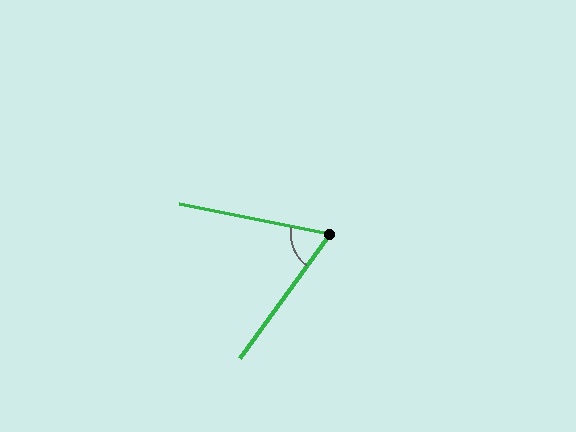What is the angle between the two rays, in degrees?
Approximately 66 degrees.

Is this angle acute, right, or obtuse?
It is acute.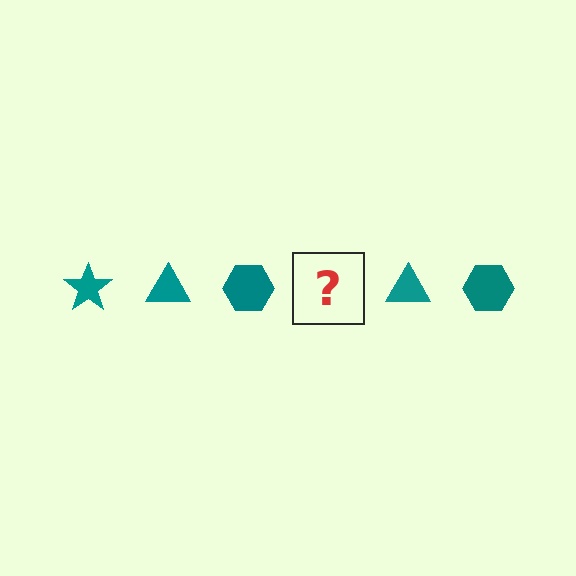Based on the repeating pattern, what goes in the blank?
The blank should be a teal star.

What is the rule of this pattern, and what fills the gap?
The rule is that the pattern cycles through star, triangle, hexagon shapes in teal. The gap should be filled with a teal star.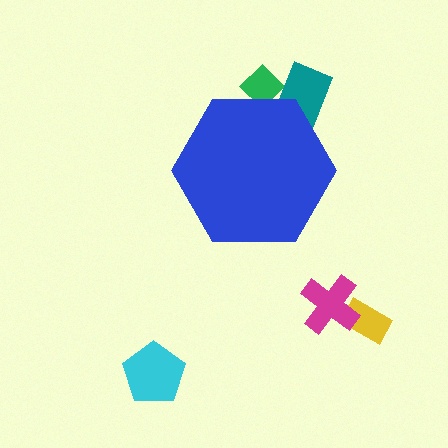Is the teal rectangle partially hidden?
Yes, the teal rectangle is partially hidden behind the blue hexagon.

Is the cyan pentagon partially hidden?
No, the cyan pentagon is fully visible.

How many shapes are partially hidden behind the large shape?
2 shapes are partially hidden.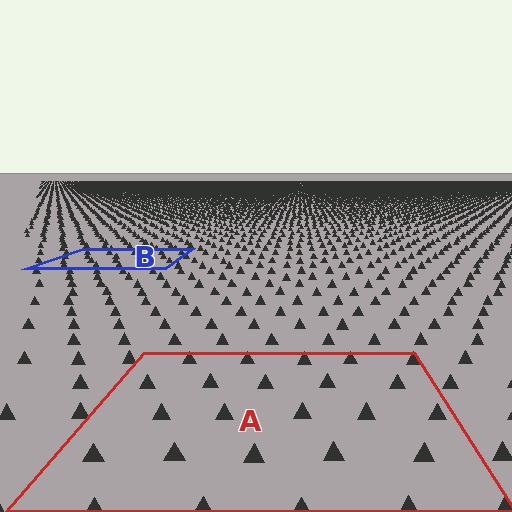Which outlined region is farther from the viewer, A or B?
Region B is farther from the viewer — the texture elements inside it appear smaller and more densely packed.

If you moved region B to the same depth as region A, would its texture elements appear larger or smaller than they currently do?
They would appear larger. At a closer depth, the same texture elements are projected at a bigger on-screen size.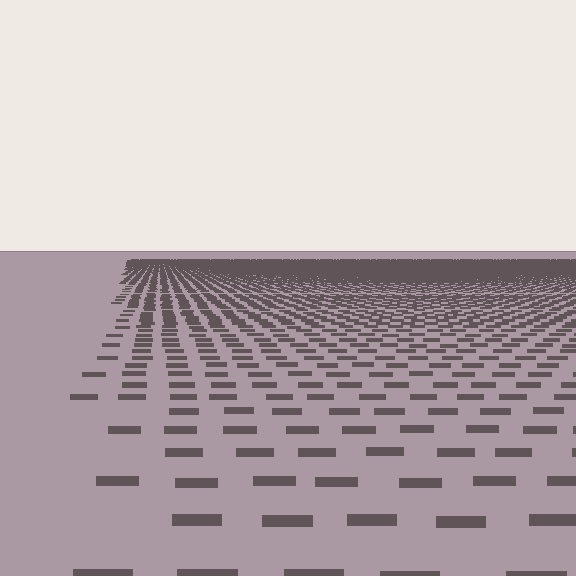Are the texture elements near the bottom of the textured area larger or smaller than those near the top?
Larger. Near the bottom, elements are closer to the viewer and appear at a bigger on-screen size.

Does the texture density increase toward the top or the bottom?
Density increases toward the top.